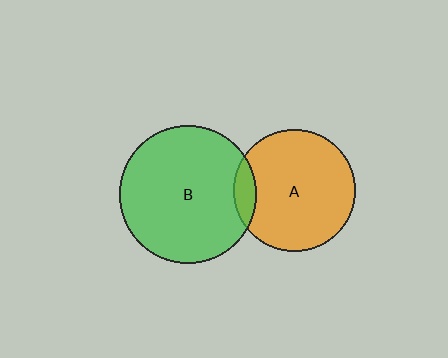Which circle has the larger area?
Circle B (green).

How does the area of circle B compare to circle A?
Approximately 1.3 times.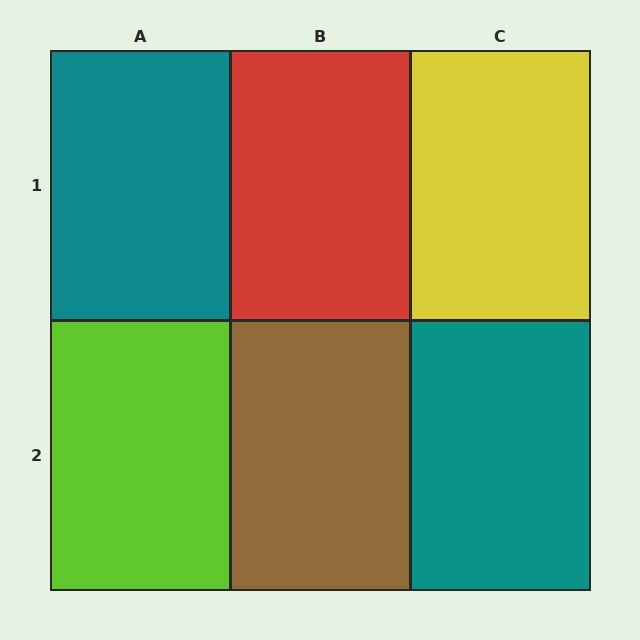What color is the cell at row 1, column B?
Red.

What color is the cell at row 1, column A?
Teal.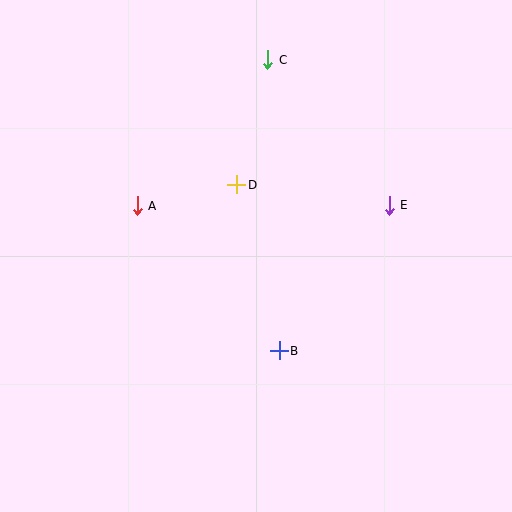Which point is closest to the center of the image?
Point D at (237, 185) is closest to the center.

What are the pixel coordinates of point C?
Point C is at (268, 60).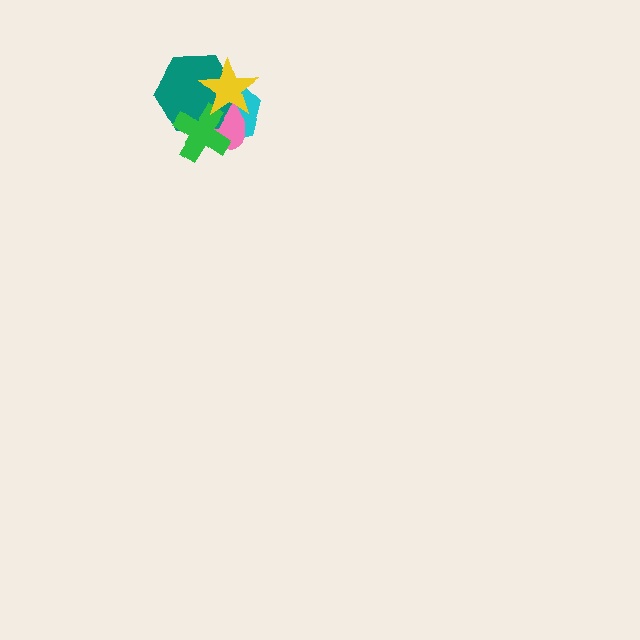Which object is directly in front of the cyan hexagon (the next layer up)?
The pink ellipse is directly in front of the cyan hexagon.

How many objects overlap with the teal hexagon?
4 objects overlap with the teal hexagon.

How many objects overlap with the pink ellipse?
4 objects overlap with the pink ellipse.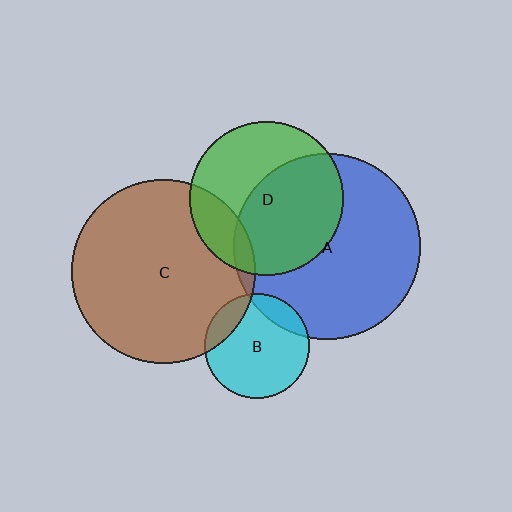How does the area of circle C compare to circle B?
Approximately 3.1 times.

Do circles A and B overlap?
Yes.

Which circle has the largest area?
Circle A (blue).